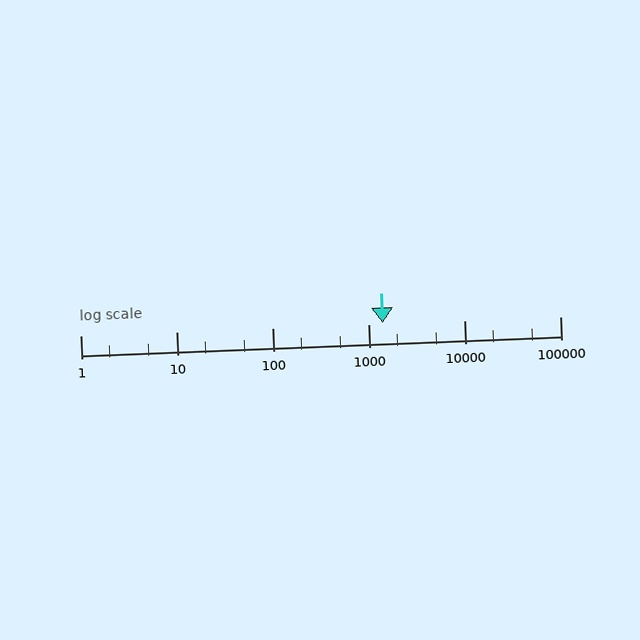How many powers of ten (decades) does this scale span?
The scale spans 5 decades, from 1 to 100000.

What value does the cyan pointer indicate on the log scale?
The pointer indicates approximately 1400.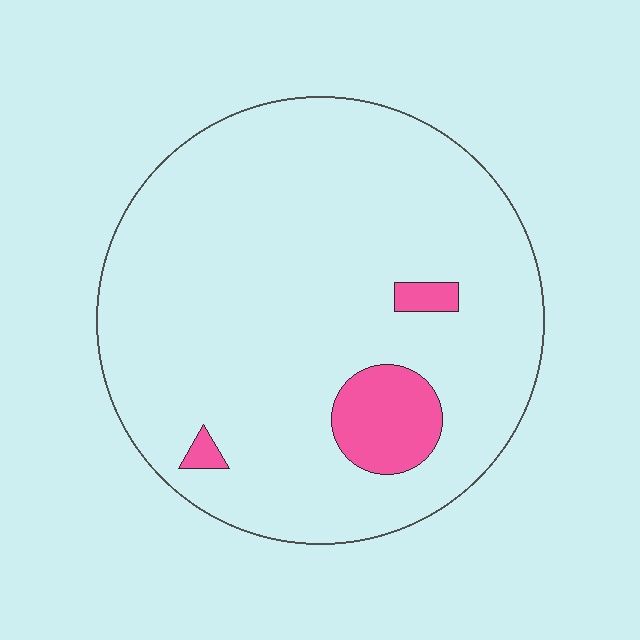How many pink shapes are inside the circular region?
3.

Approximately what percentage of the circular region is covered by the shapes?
Approximately 10%.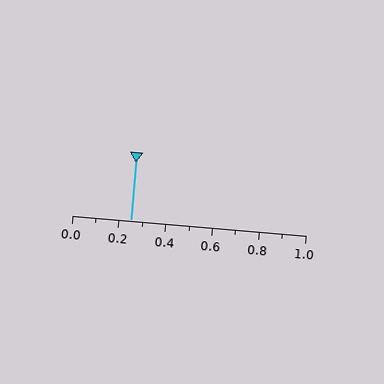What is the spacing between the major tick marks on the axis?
The major ticks are spaced 0.2 apart.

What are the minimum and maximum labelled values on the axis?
The axis runs from 0.0 to 1.0.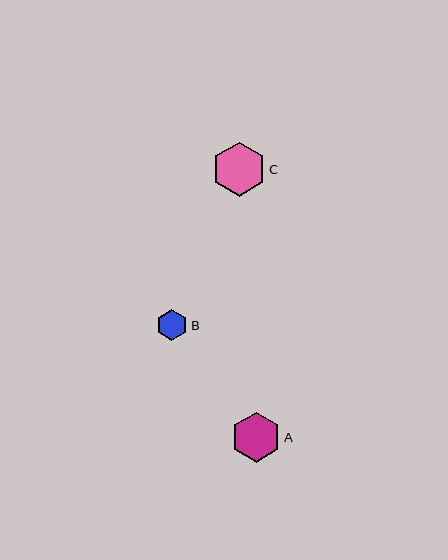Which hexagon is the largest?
Hexagon C is the largest with a size of approximately 54 pixels.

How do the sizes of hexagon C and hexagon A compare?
Hexagon C and hexagon A are approximately the same size.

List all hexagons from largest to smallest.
From largest to smallest: C, A, B.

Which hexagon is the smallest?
Hexagon B is the smallest with a size of approximately 31 pixels.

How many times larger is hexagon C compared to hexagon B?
Hexagon C is approximately 1.7 times the size of hexagon B.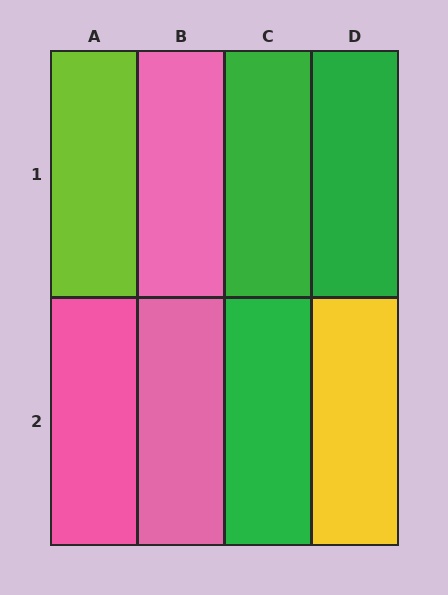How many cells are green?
3 cells are green.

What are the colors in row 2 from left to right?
Pink, pink, green, yellow.